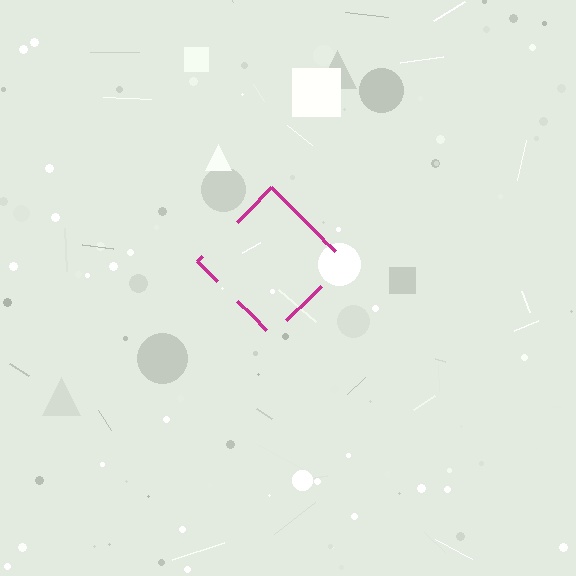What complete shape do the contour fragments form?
The contour fragments form a diamond.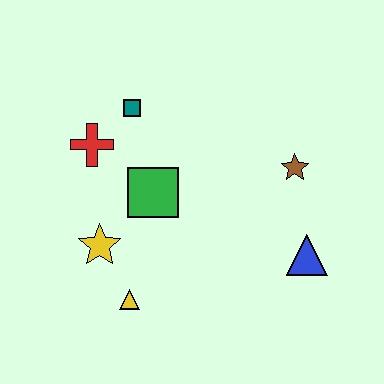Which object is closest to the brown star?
The blue triangle is closest to the brown star.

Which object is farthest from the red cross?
The blue triangle is farthest from the red cross.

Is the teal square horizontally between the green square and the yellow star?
Yes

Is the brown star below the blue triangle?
No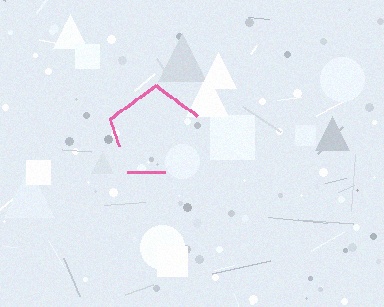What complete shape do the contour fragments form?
The contour fragments form a pentagon.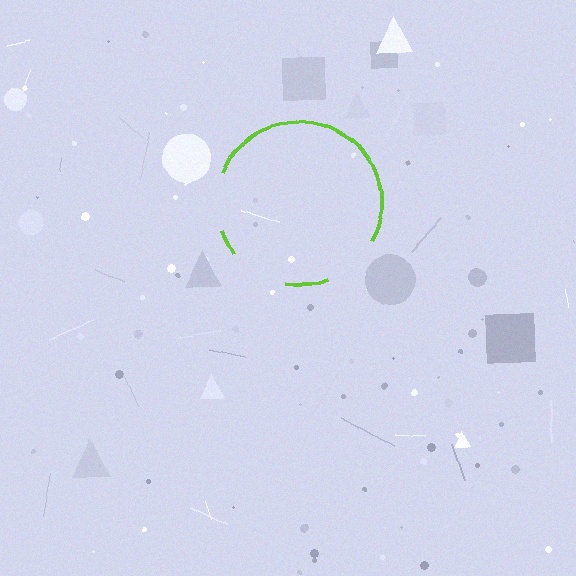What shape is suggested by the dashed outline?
The dashed outline suggests a circle.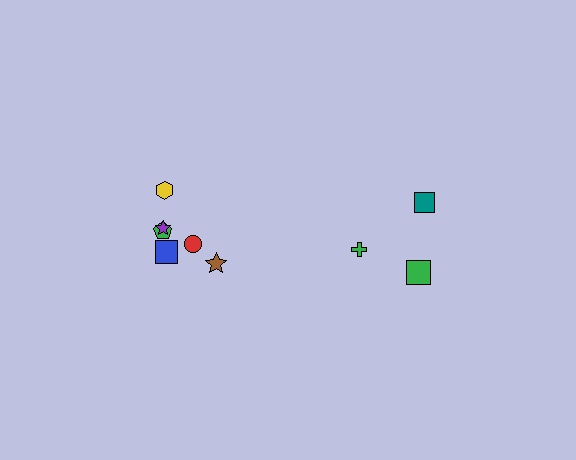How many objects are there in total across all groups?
There are 9 objects.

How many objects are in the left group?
There are 6 objects.